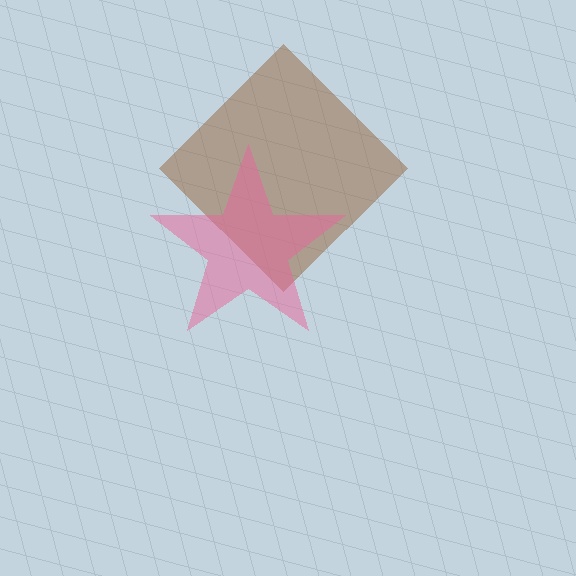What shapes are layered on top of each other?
The layered shapes are: a brown diamond, a pink star.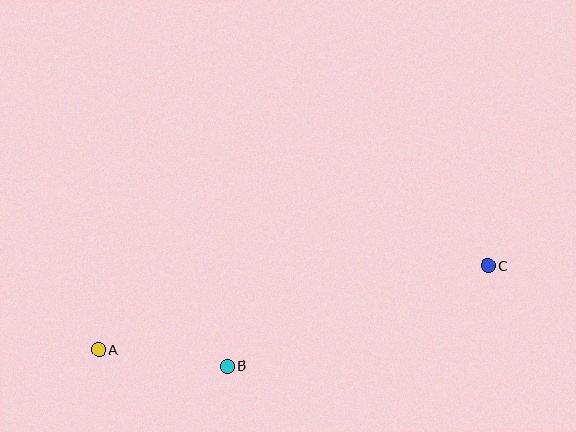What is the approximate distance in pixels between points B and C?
The distance between B and C is approximately 279 pixels.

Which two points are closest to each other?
Points A and B are closest to each other.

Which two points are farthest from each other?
Points A and C are farthest from each other.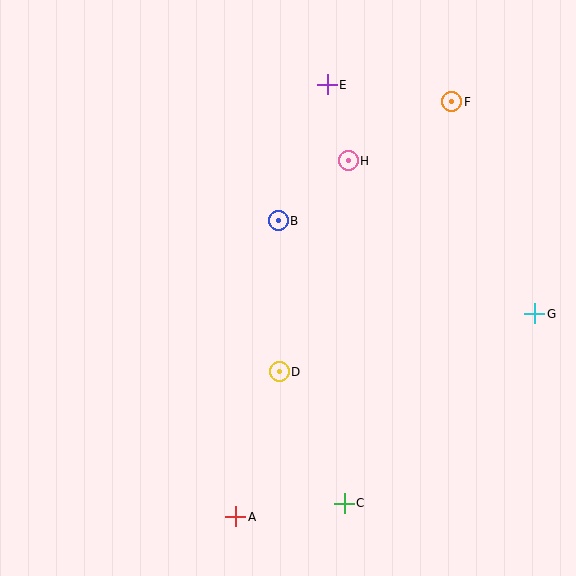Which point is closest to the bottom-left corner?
Point A is closest to the bottom-left corner.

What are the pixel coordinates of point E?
Point E is at (327, 85).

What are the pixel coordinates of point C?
Point C is at (344, 503).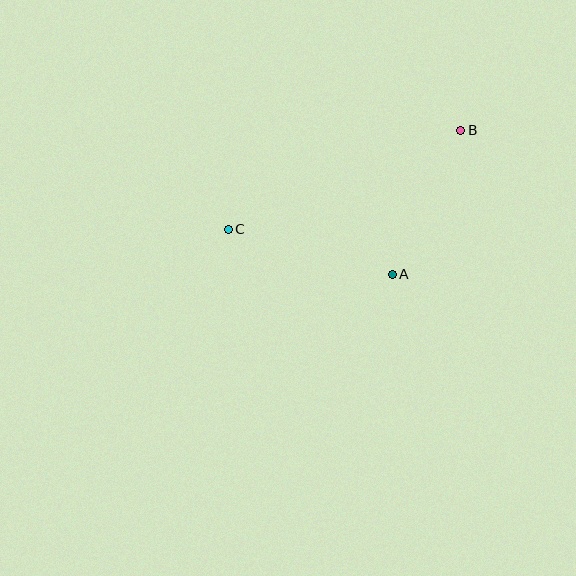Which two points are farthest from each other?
Points B and C are farthest from each other.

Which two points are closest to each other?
Points A and B are closest to each other.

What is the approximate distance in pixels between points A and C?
The distance between A and C is approximately 170 pixels.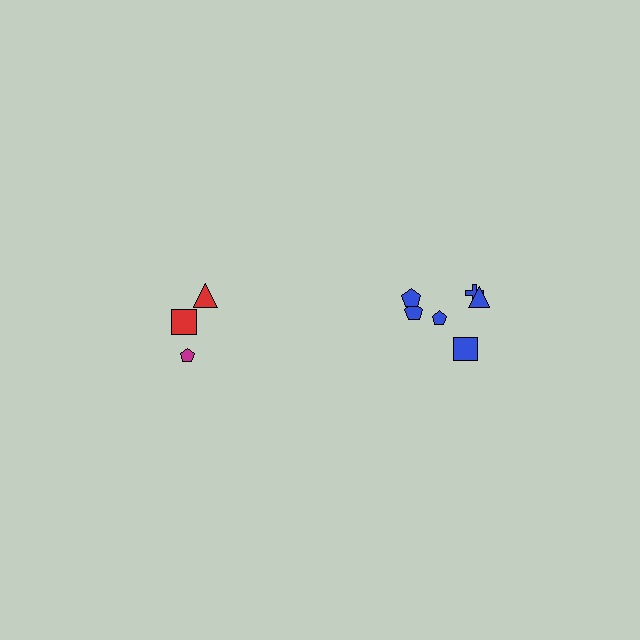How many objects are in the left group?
There are 3 objects.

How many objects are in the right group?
There are 6 objects.